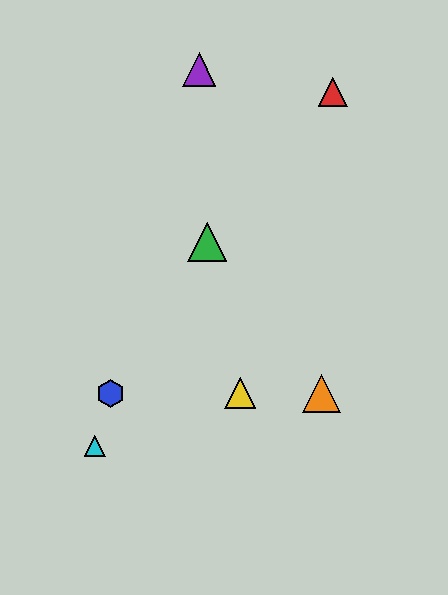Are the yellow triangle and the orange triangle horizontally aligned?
Yes, both are at y≈393.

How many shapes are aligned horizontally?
3 shapes (the blue hexagon, the yellow triangle, the orange triangle) are aligned horizontally.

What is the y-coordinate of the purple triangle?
The purple triangle is at y≈69.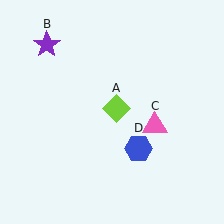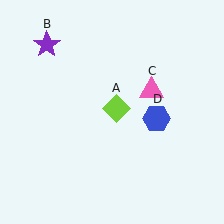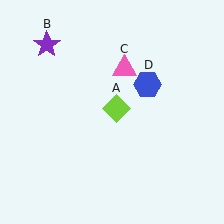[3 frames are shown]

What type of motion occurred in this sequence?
The pink triangle (object C), blue hexagon (object D) rotated counterclockwise around the center of the scene.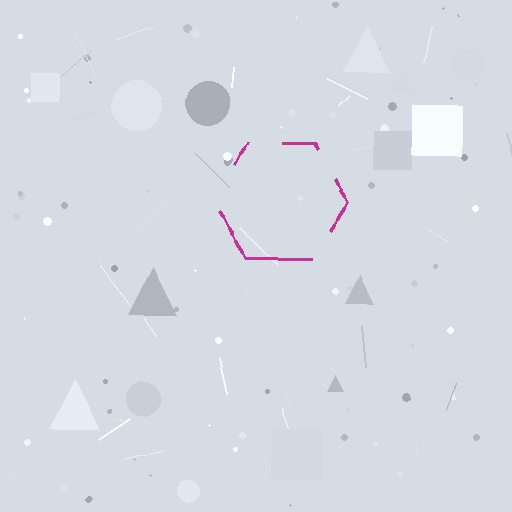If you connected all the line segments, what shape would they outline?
They would outline a hexagon.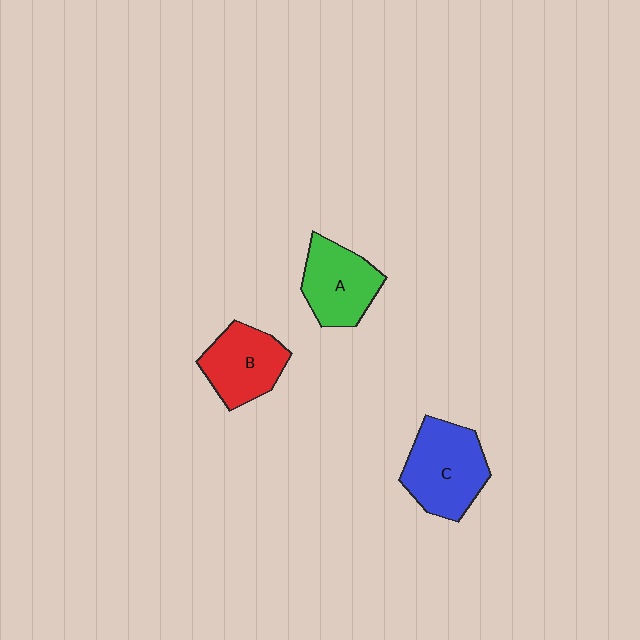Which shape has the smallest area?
Shape B (red).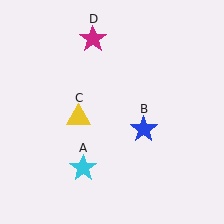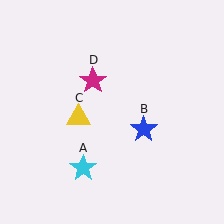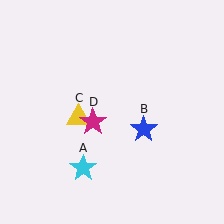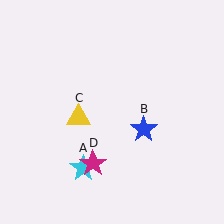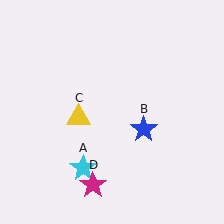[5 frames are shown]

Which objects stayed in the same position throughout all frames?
Cyan star (object A) and blue star (object B) and yellow triangle (object C) remained stationary.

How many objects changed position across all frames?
1 object changed position: magenta star (object D).